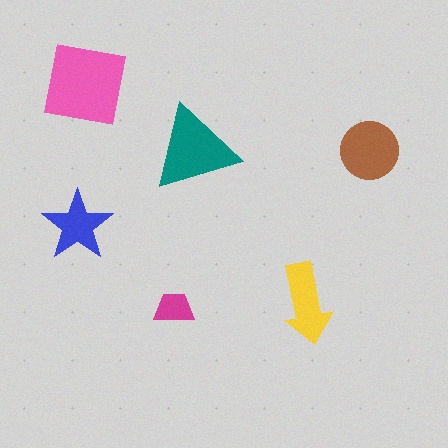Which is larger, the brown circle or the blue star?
The brown circle.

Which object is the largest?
The pink square.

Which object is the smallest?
The magenta trapezoid.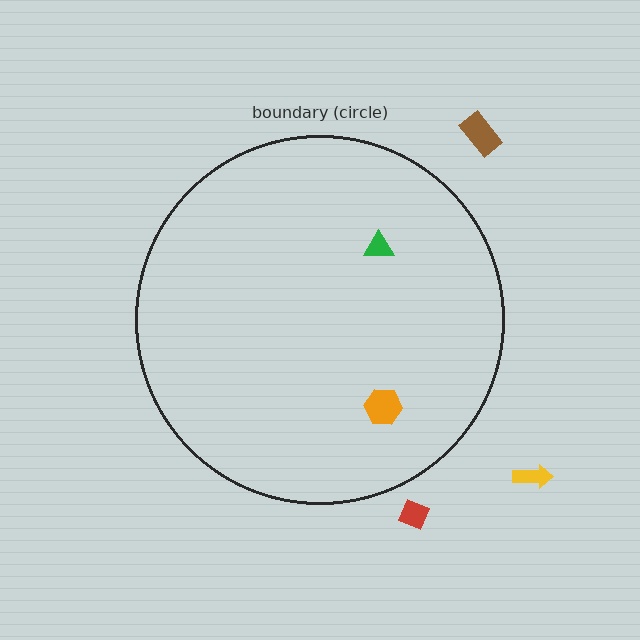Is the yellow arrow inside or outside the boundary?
Outside.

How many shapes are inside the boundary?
2 inside, 3 outside.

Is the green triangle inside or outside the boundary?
Inside.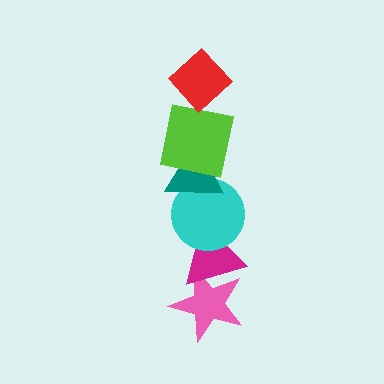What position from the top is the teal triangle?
The teal triangle is 3rd from the top.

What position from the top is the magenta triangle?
The magenta triangle is 5th from the top.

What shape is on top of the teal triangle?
The lime square is on top of the teal triangle.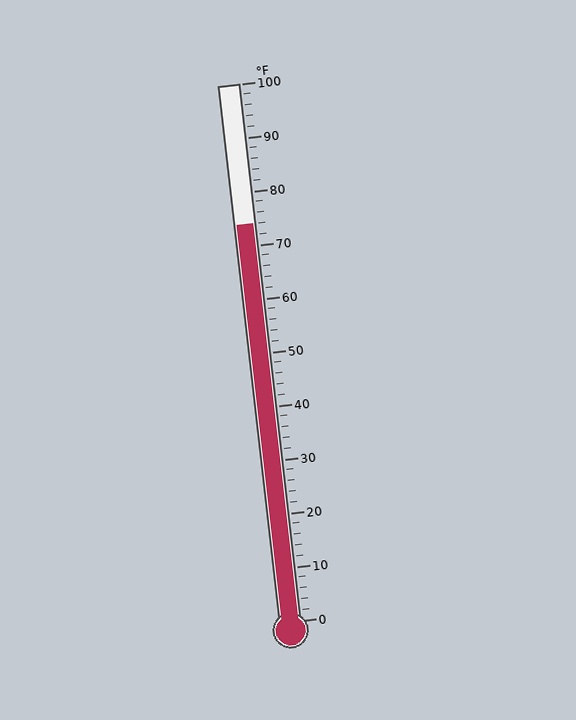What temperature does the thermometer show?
The thermometer shows approximately 74°F.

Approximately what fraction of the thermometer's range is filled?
The thermometer is filled to approximately 75% of its range.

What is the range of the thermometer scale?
The thermometer scale ranges from 0°F to 100°F.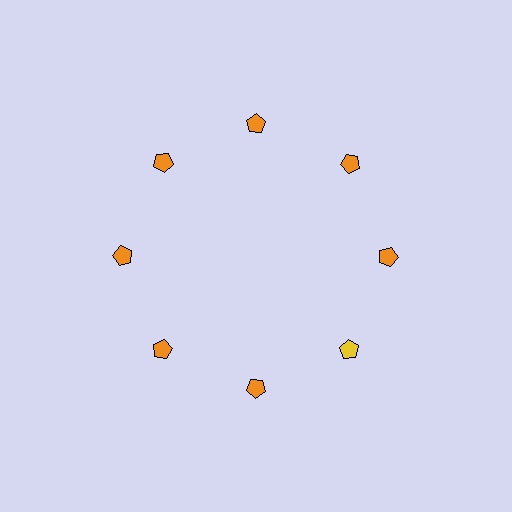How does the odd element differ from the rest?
It has a different color: yellow instead of orange.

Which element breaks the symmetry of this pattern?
The yellow pentagon at roughly the 4 o'clock position breaks the symmetry. All other shapes are orange pentagons.